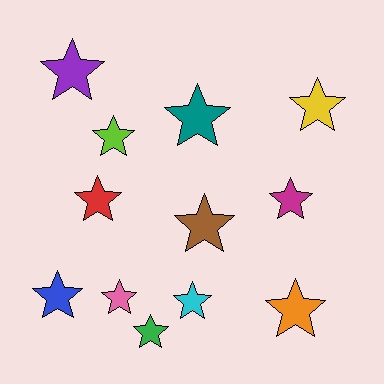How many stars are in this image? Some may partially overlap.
There are 12 stars.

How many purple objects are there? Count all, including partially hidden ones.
There is 1 purple object.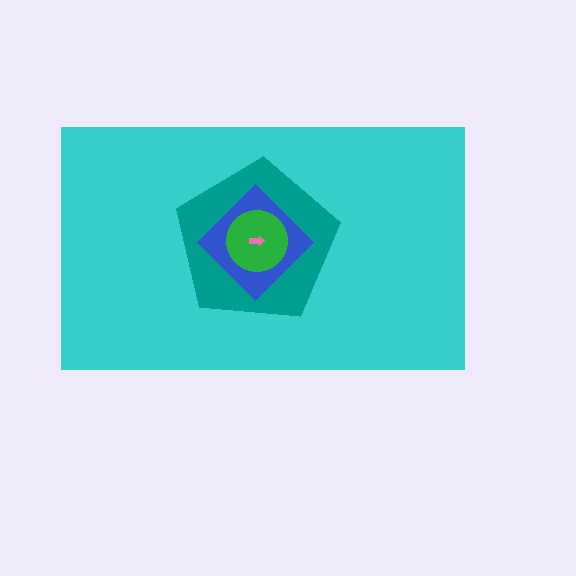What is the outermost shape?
The cyan rectangle.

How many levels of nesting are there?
5.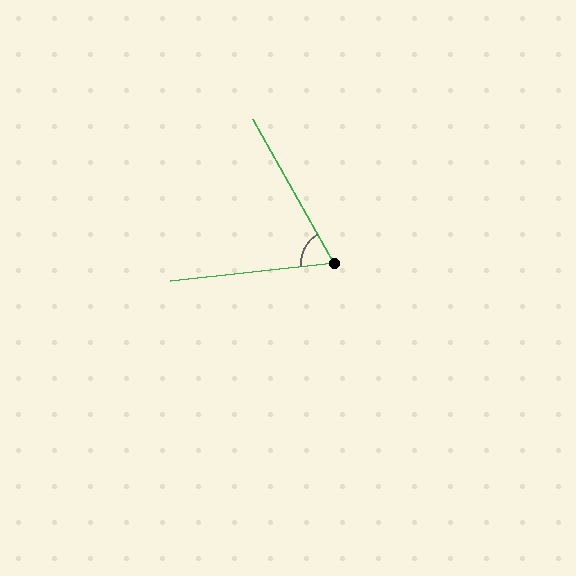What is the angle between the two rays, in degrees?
Approximately 67 degrees.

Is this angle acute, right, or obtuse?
It is acute.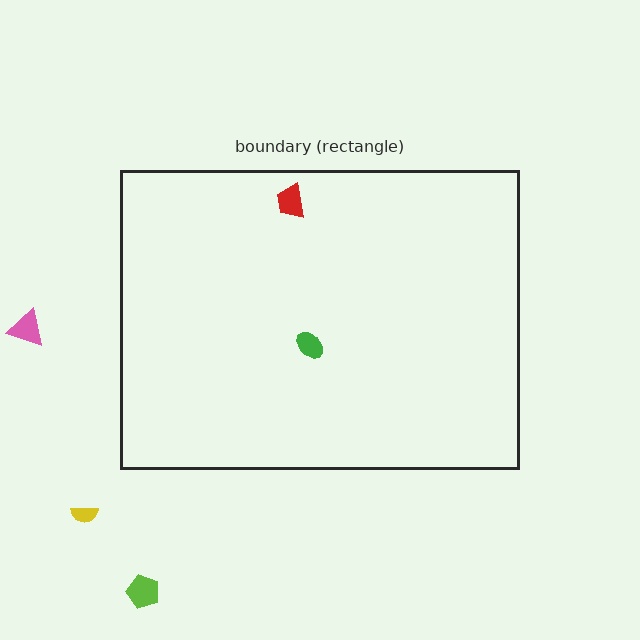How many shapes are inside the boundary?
2 inside, 3 outside.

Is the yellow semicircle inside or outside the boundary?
Outside.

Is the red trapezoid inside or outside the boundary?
Inside.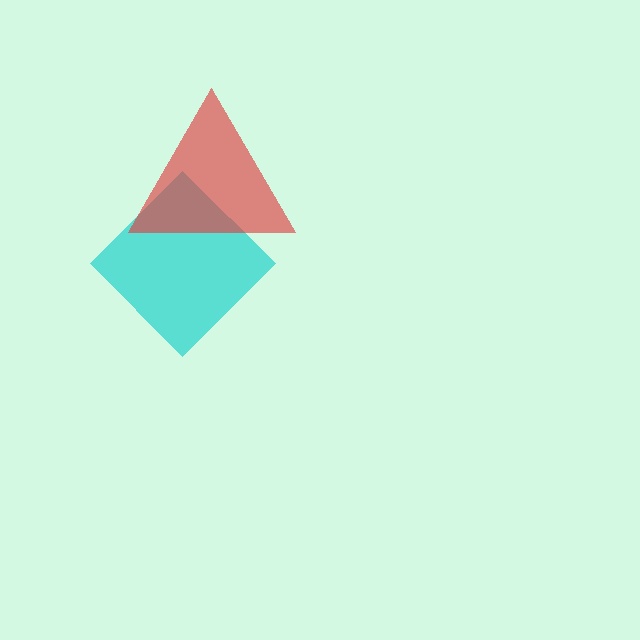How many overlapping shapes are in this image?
There are 2 overlapping shapes in the image.